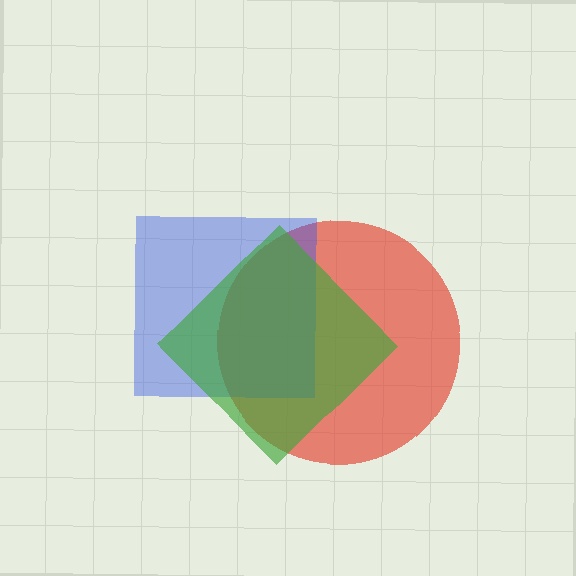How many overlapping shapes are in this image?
There are 3 overlapping shapes in the image.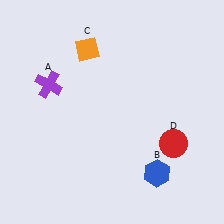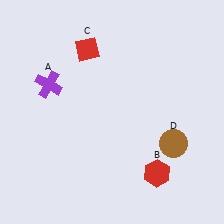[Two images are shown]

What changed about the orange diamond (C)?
In Image 1, C is orange. In Image 2, it changed to red.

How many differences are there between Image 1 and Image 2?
There are 3 differences between the two images.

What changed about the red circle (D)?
In Image 1, D is red. In Image 2, it changed to brown.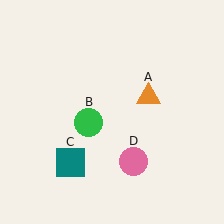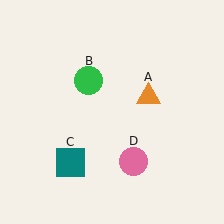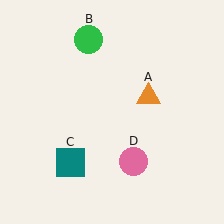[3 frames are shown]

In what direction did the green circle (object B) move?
The green circle (object B) moved up.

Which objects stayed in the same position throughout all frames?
Orange triangle (object A) and teal square (object C) and pink circle (object D) remained stationary.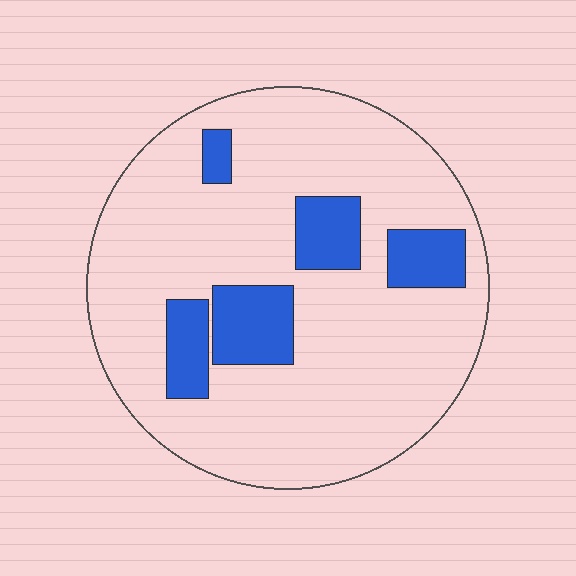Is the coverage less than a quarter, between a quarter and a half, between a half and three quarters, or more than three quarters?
Less than a quarter.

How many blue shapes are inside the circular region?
5.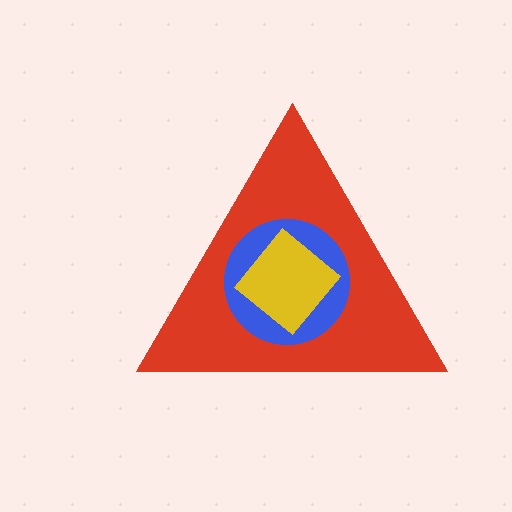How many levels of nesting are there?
3.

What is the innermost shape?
The yellow diamond.